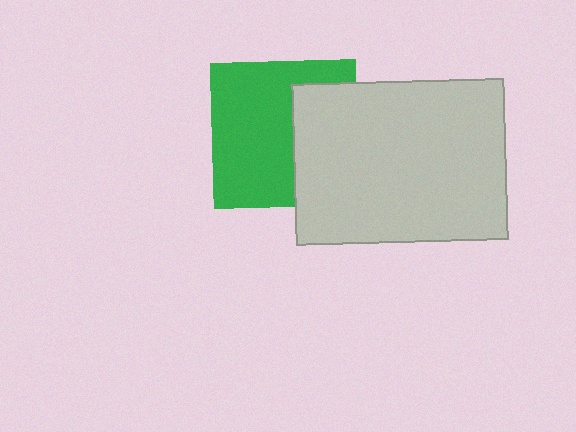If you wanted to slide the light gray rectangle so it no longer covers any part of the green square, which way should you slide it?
Slide it right — that is the most direct way to separate the two shapes.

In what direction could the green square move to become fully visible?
The green square could move left. That would shift it out from behind the light gray rectangle entirely.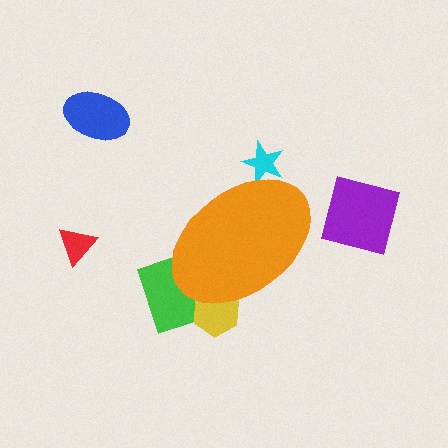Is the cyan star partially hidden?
Yes, the cyan star is partially hidden behind the orange ellipse.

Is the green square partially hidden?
Yes, the green square is partially hidden behind the orange ellipse.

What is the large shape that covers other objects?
An orange ellipse.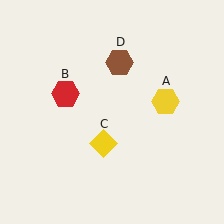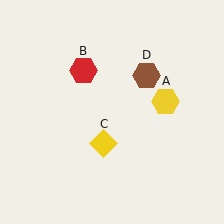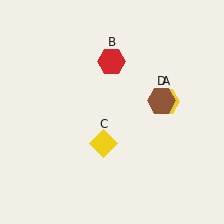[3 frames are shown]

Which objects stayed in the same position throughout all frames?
Yellow hexagon (object A) and yellow diamond (object C) remained stationary.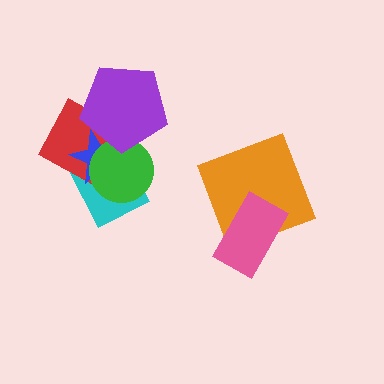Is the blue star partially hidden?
Yes, it is partially covered by another shape.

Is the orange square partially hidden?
Yes, it is partially covered by another shape.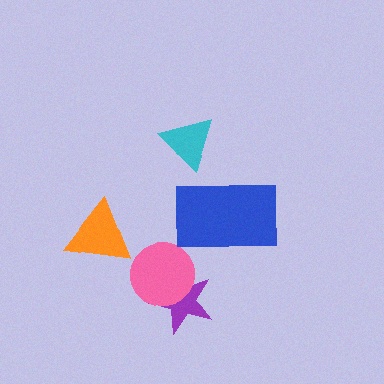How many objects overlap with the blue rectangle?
0 objects overlap with the blue rectangle.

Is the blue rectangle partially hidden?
No, no other shape covers it.